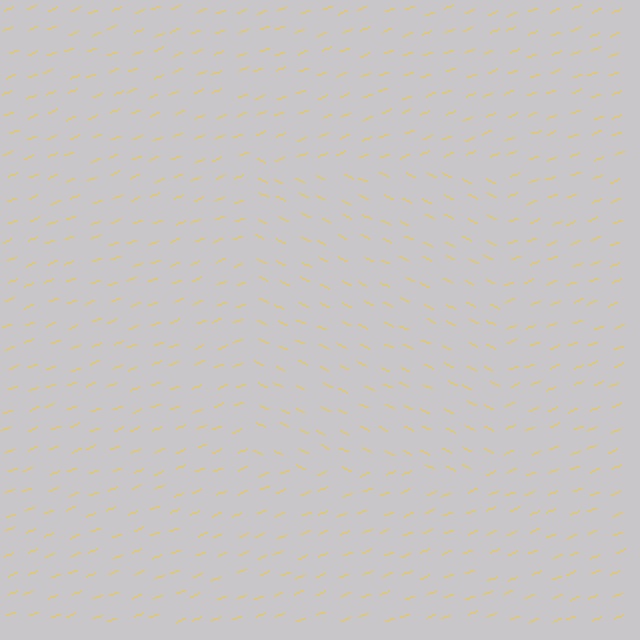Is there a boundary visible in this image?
Yes, there is a texture boundary formed by a change in line orientation.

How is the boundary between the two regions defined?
The boundary is defined purely by a change in line orientation (approximately 45 degrees difference). All lines are the same color and thickness.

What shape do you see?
I see a rectangle.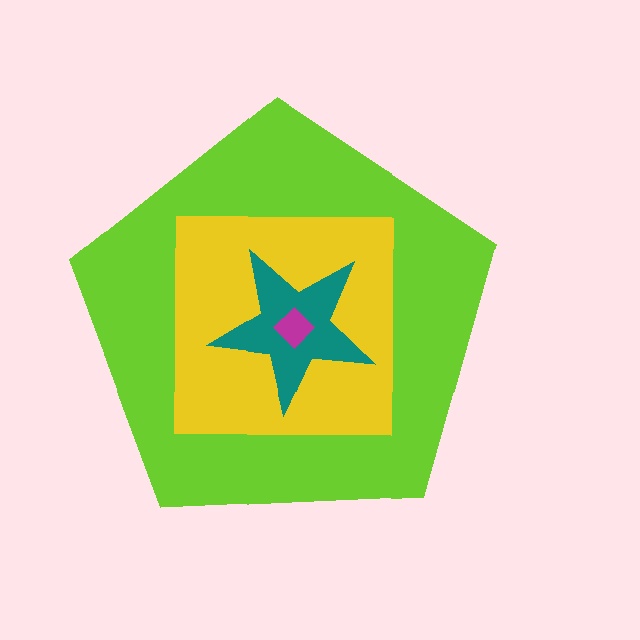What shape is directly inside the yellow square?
The teal star.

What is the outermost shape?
The lime pentagon.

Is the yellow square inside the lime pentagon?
Yes.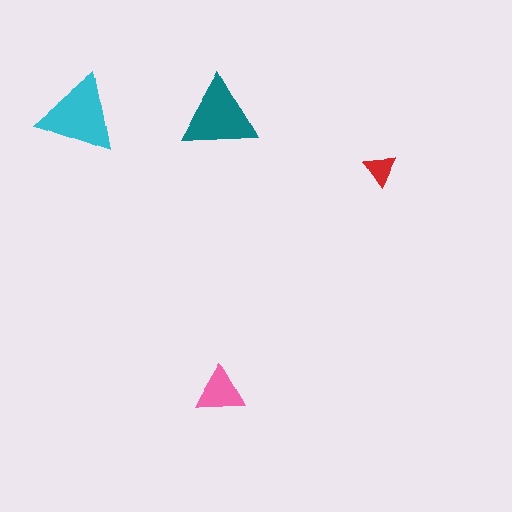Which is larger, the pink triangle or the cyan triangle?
The cyan one.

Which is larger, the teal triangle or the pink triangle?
The teal one.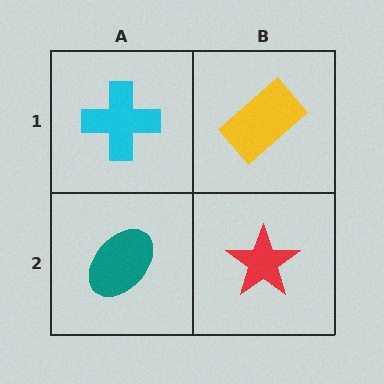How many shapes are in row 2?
2 shapes.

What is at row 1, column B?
A yellow rectangle.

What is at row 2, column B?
A red star.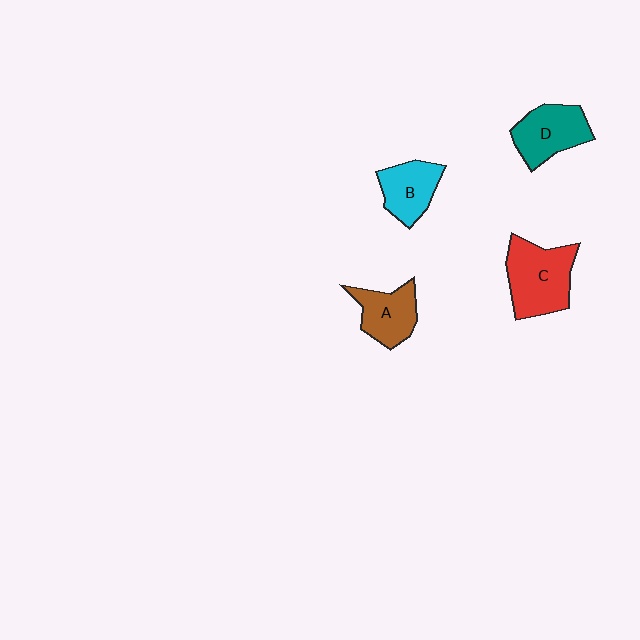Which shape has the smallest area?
Shape B (cyan).